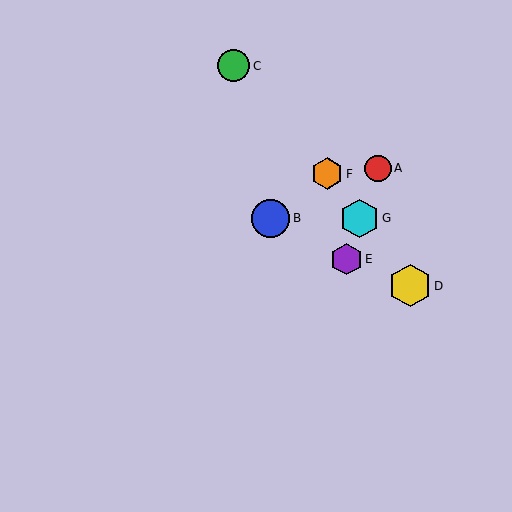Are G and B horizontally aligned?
Yes, both are at y≈218.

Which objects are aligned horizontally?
Objects B, G are aligned horizontally.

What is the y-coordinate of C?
Object C is at y≈66.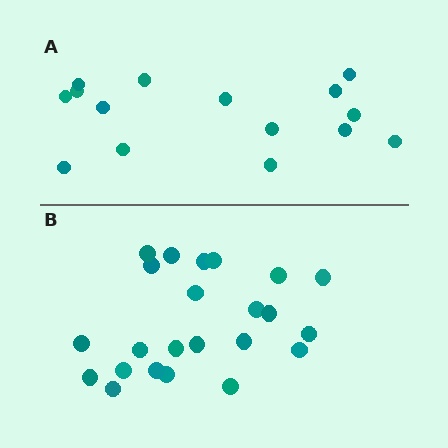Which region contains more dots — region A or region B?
Region B (the bottom region) has more dots.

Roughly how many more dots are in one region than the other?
Region B has roughly 8 or so more dots than region A.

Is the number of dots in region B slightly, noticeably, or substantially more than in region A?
Region B has substantially more. The ratio is roughly 1.5 to 1.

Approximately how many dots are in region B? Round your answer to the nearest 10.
About 20 dots. (The exact count is 23, which rounds to 20.)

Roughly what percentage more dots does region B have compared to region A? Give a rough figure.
About 55% more.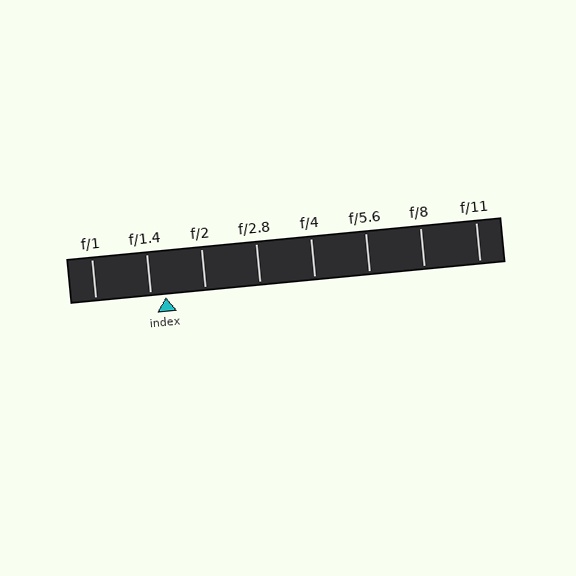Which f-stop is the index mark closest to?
The index mark is closest to f/1.4.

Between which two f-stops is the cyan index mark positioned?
The index mark is between f/1.4 and f/2.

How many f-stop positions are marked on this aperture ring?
There are 8 f-stop positions marked.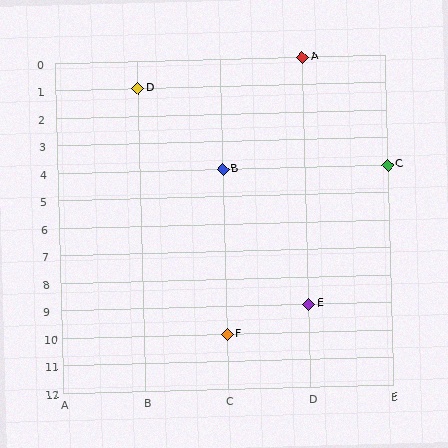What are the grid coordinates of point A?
Point A is at grid coordinates (D, 0).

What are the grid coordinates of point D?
Point D is at grid coordinates (B, 1).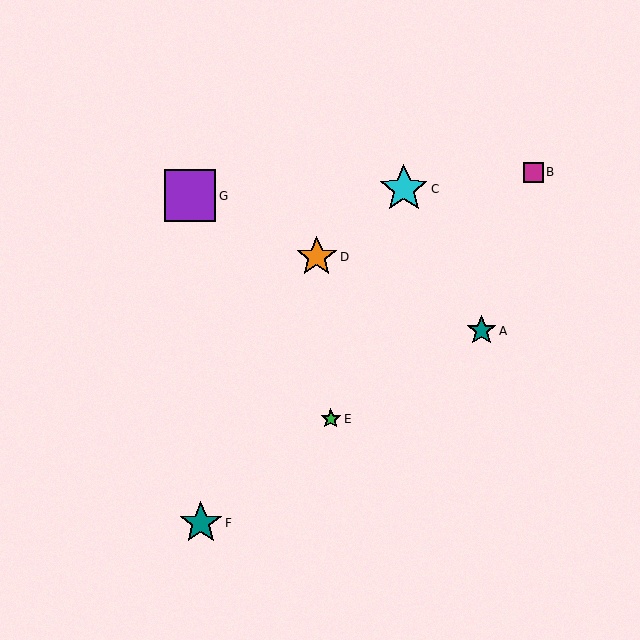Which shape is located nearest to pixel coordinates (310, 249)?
The orange star (labeled D) at (317, 257) is nearest to that location.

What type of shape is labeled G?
Shape G is a purple square.